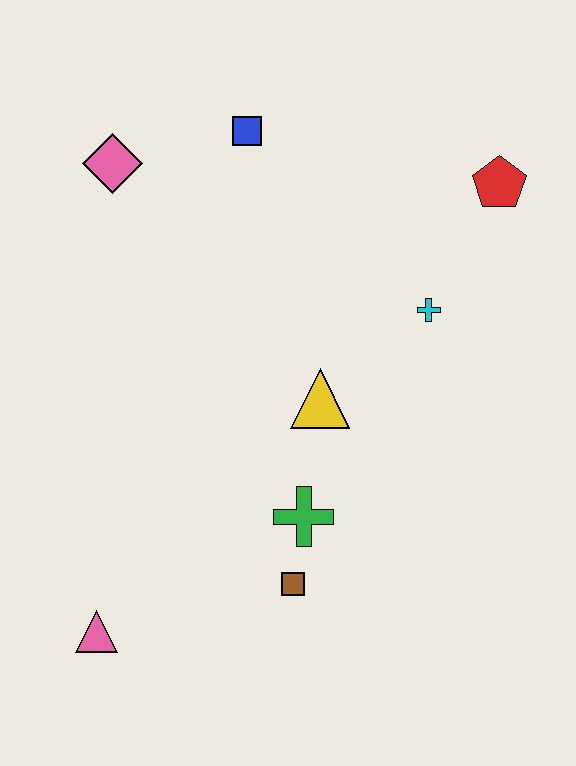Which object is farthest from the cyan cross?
The pink triangle is farthest from the cyan cross.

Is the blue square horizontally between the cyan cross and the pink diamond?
Yes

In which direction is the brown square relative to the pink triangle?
The brown square is to the right of the pink triangle.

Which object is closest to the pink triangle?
The brown square is closest to the pink triangle.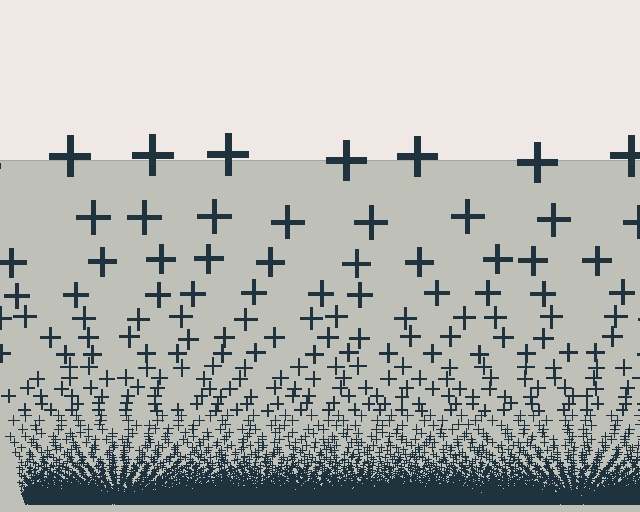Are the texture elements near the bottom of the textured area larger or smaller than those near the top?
Smaller. The gradient is inverted — elements near the bottom are smaller and denser.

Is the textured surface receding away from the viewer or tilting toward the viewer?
The surface appears to tilt toward the viewer. Texture elements get larger and sparser toward the top.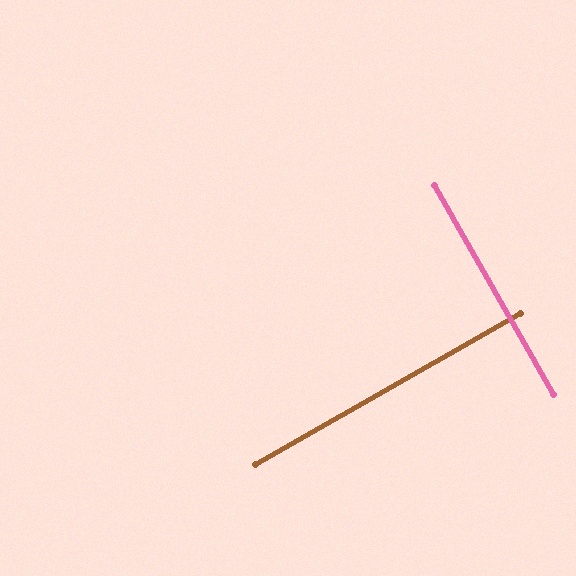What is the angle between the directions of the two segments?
Approximately 90 degrees.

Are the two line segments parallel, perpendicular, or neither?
Perpendicular — they meet at approximately 90°.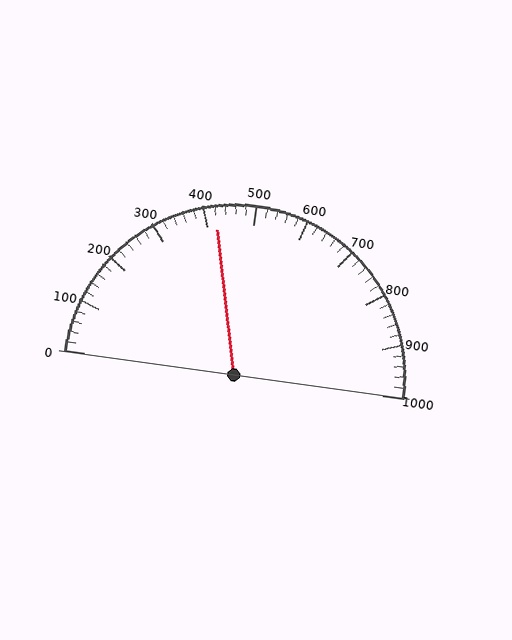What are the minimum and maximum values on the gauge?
The gauge ranges from 0 to 1000.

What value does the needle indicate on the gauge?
The needle indicates approximately 420.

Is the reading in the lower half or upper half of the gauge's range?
The reading is in the lower half of the range (0 to 1000).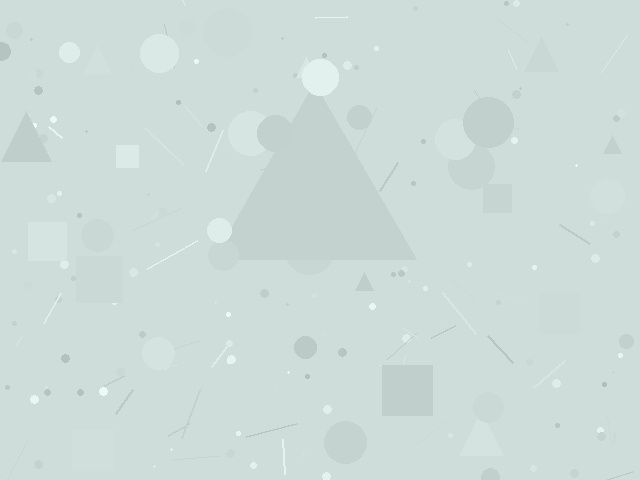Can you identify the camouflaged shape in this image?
The camouflaged shape is a triangle.